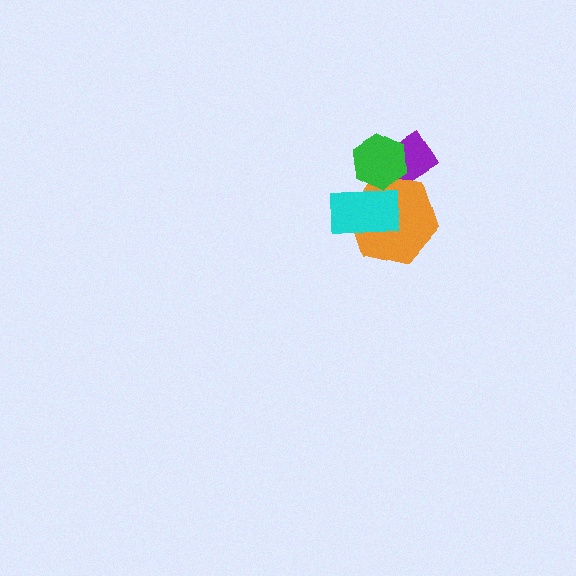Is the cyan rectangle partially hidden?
No, no other shape covers it.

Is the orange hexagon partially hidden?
Yes, it is partially covered by another shape.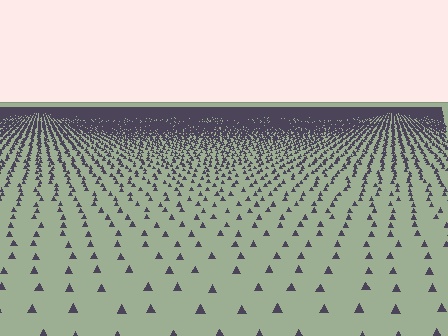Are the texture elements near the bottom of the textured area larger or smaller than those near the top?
Larger. Near the bottom, elements are closer to the viewer and appear at a bigger on-screen size.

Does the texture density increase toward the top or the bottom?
Density increases toward the top.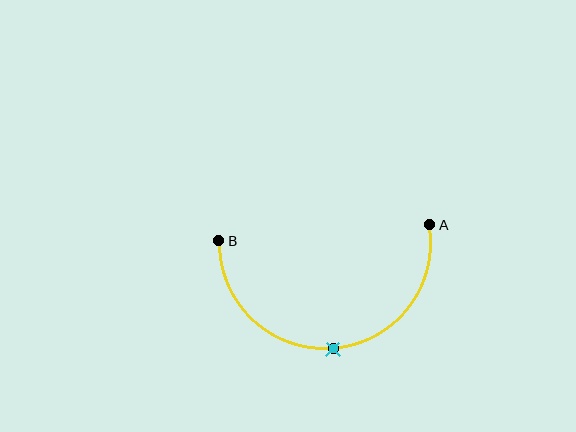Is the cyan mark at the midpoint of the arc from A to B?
Yes. The cyan mark lies on the arc at equal arc-length from both A and B — it is the arc midpoint.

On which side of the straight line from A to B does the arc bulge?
The arc bulges below the straight line connecting A and B.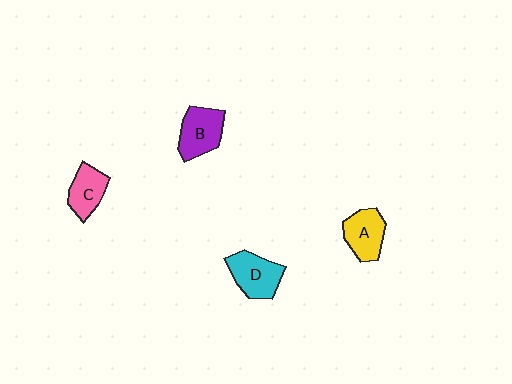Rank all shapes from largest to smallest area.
From largest to smallest: D (cyan), B (purple), A (yellow), C (pink).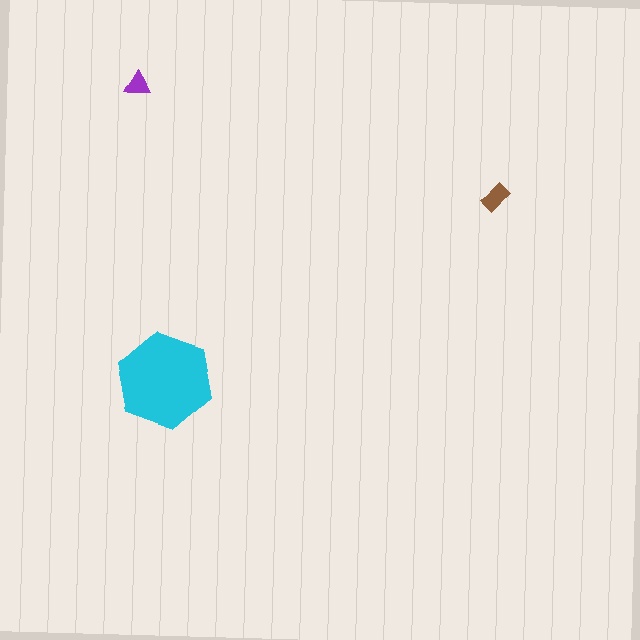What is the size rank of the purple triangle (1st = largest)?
3rd.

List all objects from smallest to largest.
The purple triangle, the brown rectangle, the cyan hexagon.